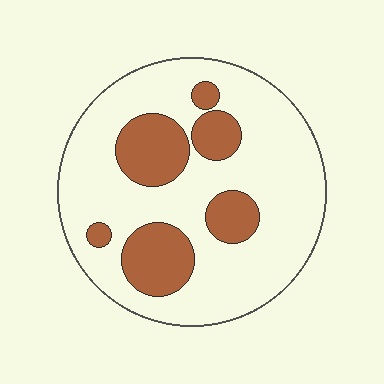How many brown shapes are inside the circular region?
6.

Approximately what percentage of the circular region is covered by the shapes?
Approximately 25%.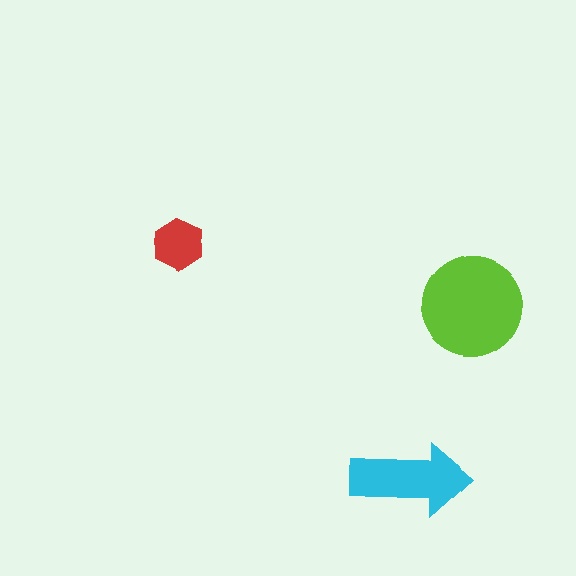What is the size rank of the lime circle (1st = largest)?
1st.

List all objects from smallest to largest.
The red hexagon, the cyan arrow, the lime circle.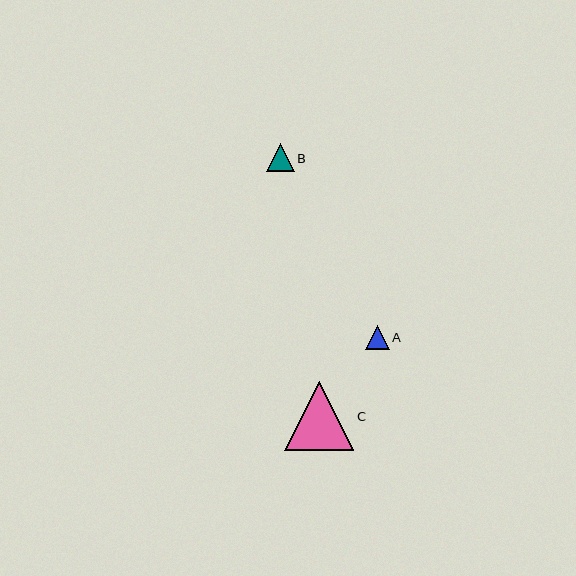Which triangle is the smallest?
Triangle A is the smallest with a size of approximately 24 pixels.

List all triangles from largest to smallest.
From largest to smallest: C, B, A.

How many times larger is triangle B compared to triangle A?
Triangle B is approximately 1.1 times the size of triangle A.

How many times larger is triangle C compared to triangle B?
Triangle C is approximately 2.5 times the size of triangle B.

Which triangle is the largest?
Triangle C is the largest with a size of approximately 69 pixels.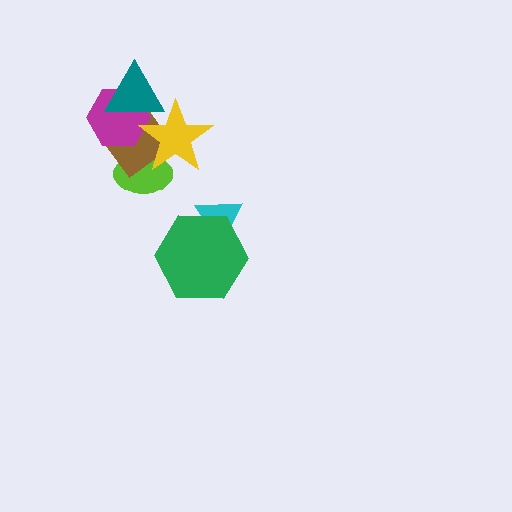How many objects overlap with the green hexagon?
1 object overlaps with the green hexagon.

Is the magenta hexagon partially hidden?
Yes, it is partially covered by another shape.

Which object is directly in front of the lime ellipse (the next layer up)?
The brown diamond is directly in front of the lime ellipse.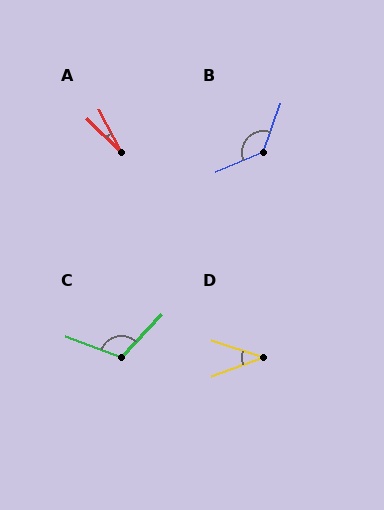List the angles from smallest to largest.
A (18°), D (38°), C (112°), B (133°).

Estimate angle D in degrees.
Approximately 38 degrees.